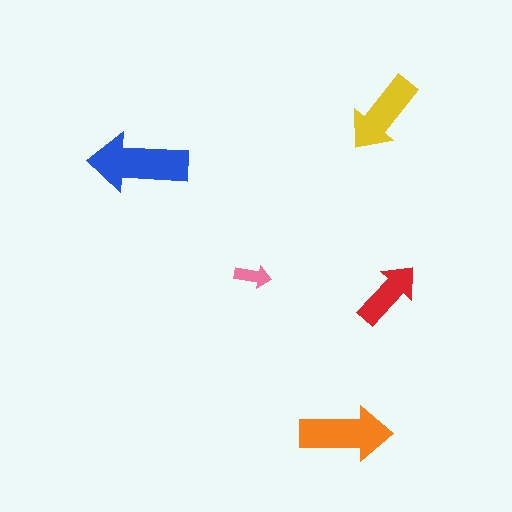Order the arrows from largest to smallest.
the blue one, the orange one, the yellow one, the red one, the pink one.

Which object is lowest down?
The orange arrow is bottommost.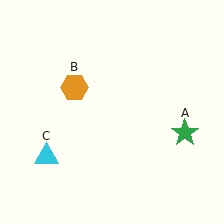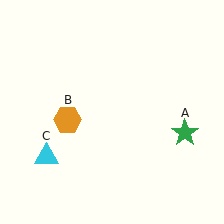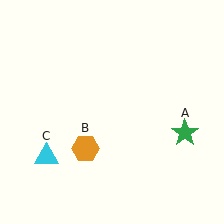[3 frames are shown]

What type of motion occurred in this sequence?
The orange hexagon (object B) rotated counterclockwise around the center of the scene.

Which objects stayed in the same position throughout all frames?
Green star (object A) and cyan triangle (object C) remained stationary.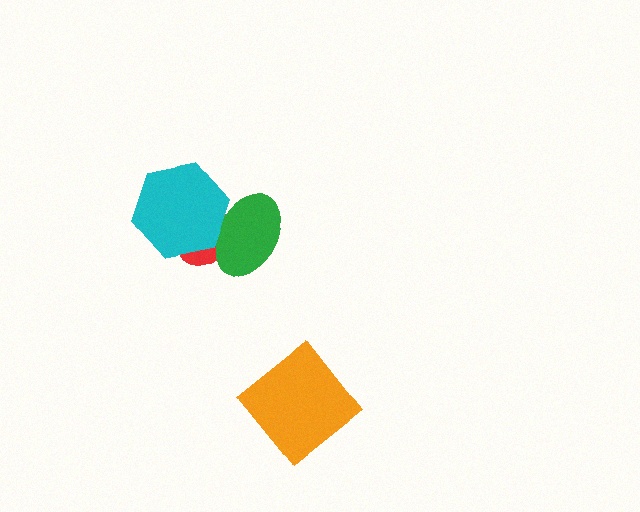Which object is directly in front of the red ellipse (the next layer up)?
The green ellipse is directly in front of the red ellipse.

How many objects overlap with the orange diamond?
0 objects overlap with the orange diamond.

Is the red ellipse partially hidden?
Yes, it is partially covered by another shape.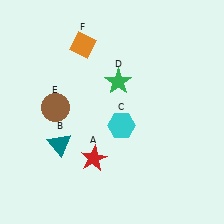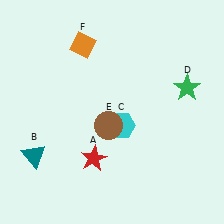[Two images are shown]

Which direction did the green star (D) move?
The green star (D) moved right.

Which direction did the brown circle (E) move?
The brown circle (E) moved right.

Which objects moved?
The objects that moved are: the teal triangle (B), the green star (D), the brown circle (E).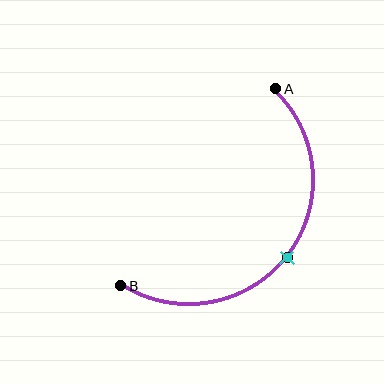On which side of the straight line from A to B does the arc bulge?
The arc bulges below and to the right of the straight line connecting A and B.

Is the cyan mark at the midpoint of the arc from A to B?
Yes. The cyan mark lies on the arc at equal arc-length from both A and B — it is the arc midpoint.